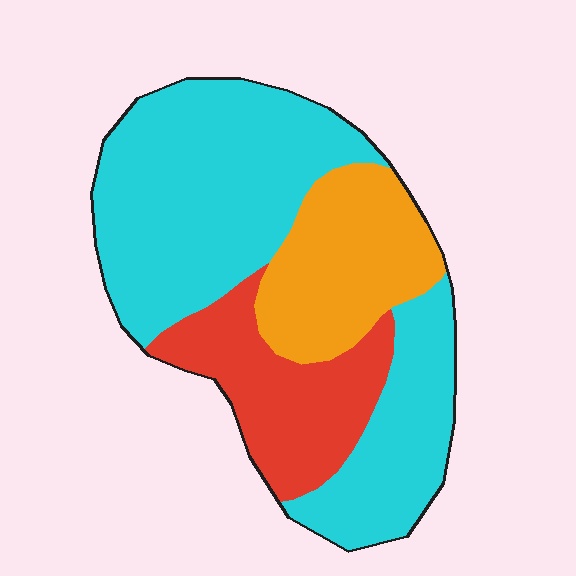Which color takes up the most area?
Cyan, at roughly 60%.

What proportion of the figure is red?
Red takes up about one fifth (1/5) of the figure.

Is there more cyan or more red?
Cyan.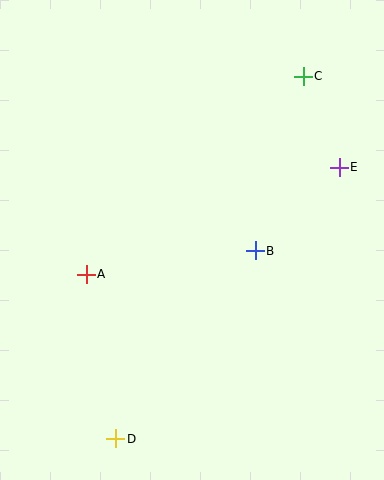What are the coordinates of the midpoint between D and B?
The midpoint between D and B is at (186, 345).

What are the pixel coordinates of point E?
Point E is at (339, 167).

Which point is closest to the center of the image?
Point B at (255, 251) is closest to the center.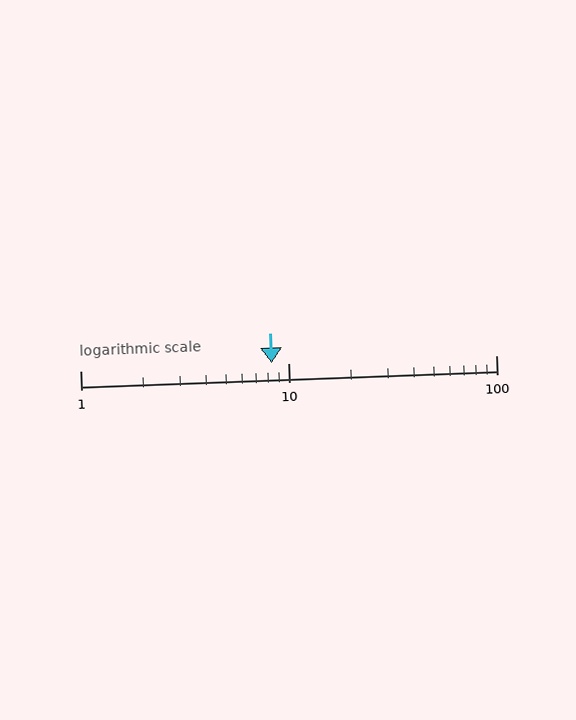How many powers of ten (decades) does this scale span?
The scale spans 2 decades, from 1 to 100.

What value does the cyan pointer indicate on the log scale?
The pointer indicates approximately 8.3.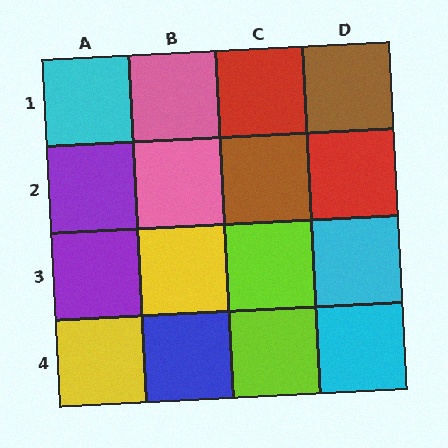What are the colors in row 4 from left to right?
Yellow, blue, lime, cyan.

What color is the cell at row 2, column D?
Red.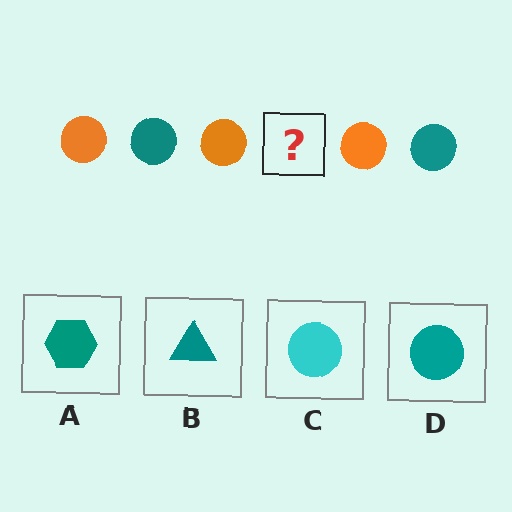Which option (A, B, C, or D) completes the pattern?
D.